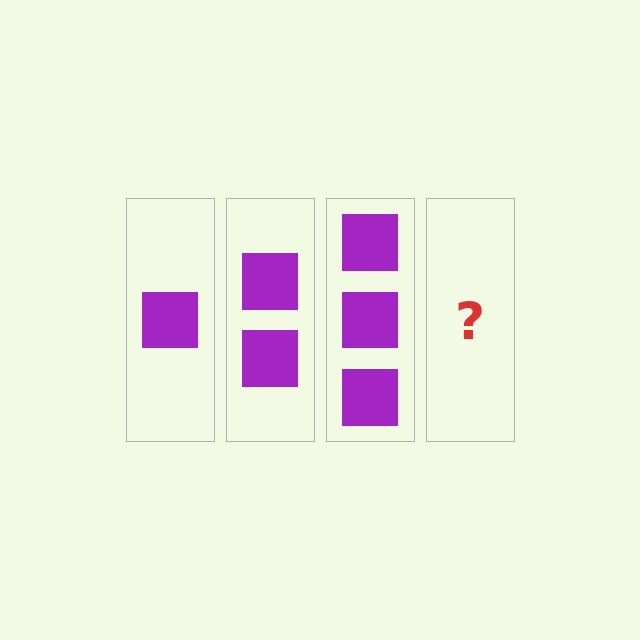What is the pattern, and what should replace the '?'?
The pattern is that each step adds one more square. The '?' should be 4 squares.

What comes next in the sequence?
The next element should be 4 squares.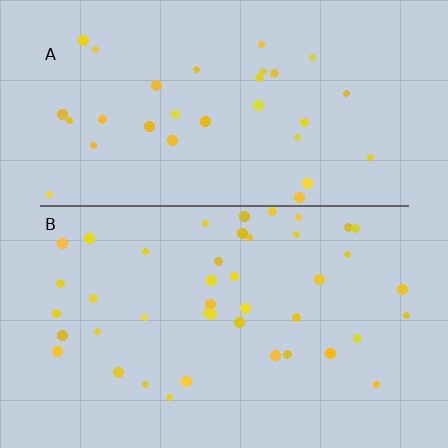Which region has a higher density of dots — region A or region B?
B (the bottom).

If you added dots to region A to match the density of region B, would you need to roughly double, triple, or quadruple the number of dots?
Approximately double.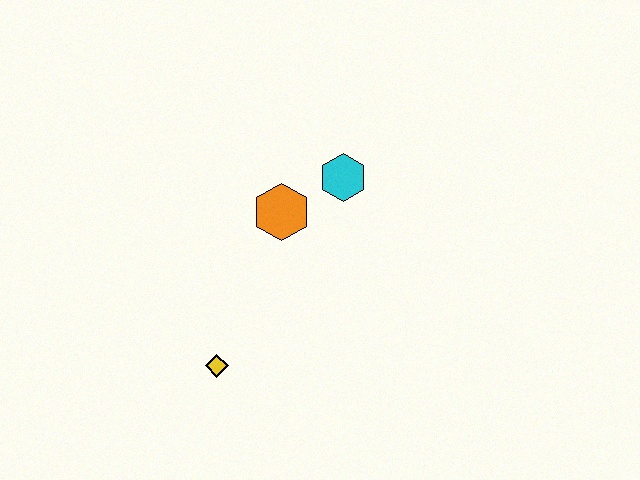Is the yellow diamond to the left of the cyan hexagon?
Yes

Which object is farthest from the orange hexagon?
The yellow diamond is farthest from the orange hexagon.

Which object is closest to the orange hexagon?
The cyan hexagon is closest to the orange hexagon.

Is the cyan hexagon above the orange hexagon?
Yes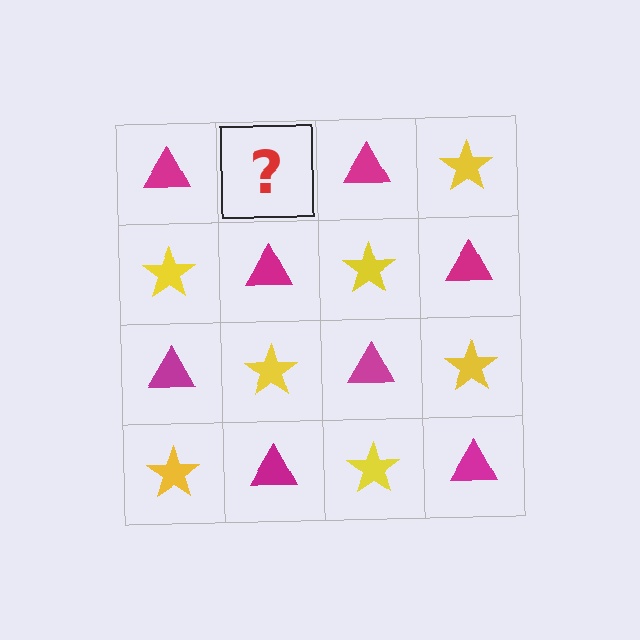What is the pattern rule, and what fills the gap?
The rule is that it alternates magenta triangle and yellow star in a checkerboard pattern. The gap should be filled with a yellow star.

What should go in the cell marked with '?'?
The missing cell should contain a yellow star.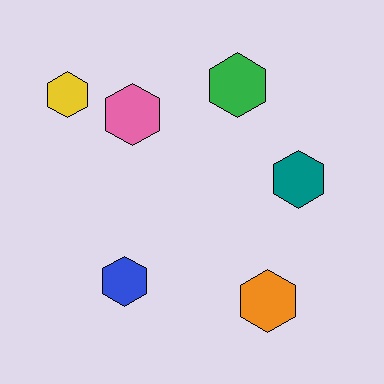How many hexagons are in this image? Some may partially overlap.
There are 6 hexagons.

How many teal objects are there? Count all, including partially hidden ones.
There is 1 teal object.